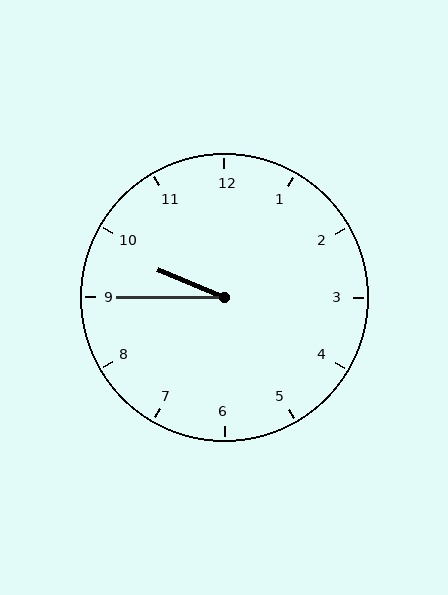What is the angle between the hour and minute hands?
Approximately 22 degrees.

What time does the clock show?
9:45.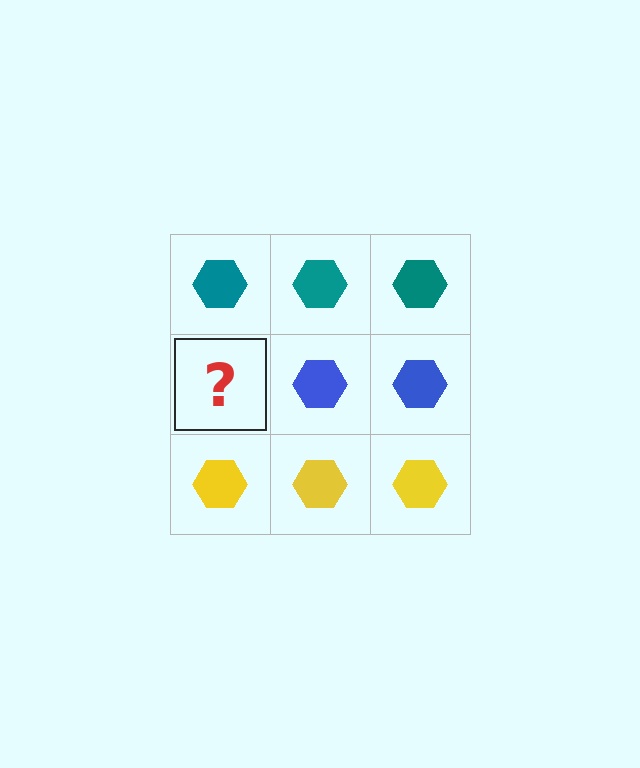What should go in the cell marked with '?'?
The missing cell should contain a blue hexagon.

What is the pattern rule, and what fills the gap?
The rule is that each row has a consistent color. The gap should be filled with a blue hexagon.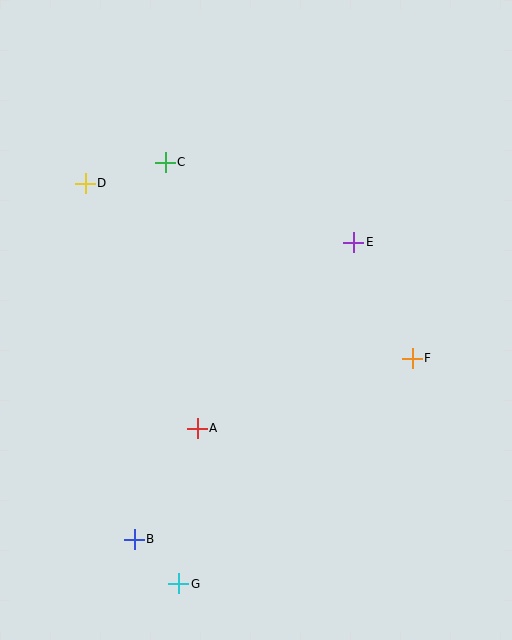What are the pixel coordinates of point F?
Point F is at (412, 358).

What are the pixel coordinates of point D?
Point D is at (85, 183).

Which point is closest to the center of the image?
Point A at (197, 428) is closest to the center.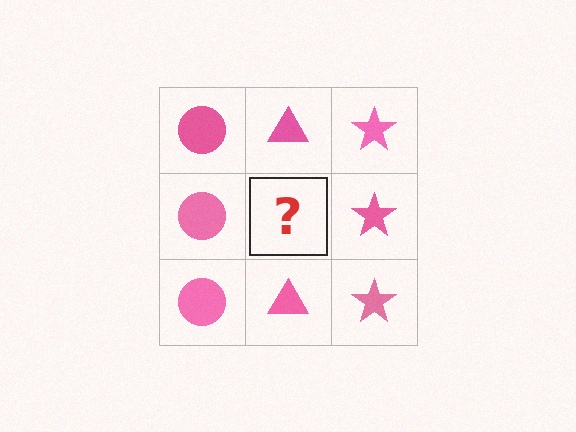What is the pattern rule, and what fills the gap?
The rule is that each column has a consistent shape. The gap should be filled with a pink triangle.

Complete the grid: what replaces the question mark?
The question mark should be replaced with a pink triangle.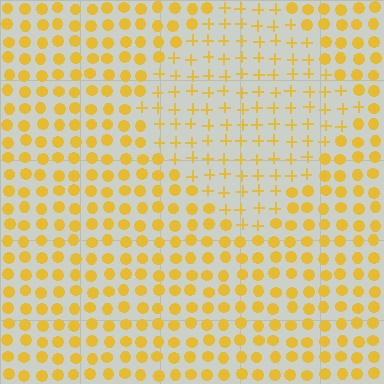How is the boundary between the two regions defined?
The boundary is defined by a change in element shape: plus signs inside vs. circles outside. All elements share the same color and spacing.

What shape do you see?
I see a diamond.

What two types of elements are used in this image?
The image uses plus signs inside the diamond region and circles outside it.